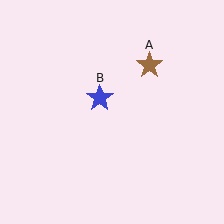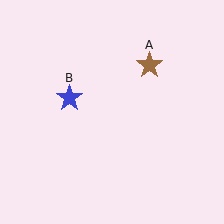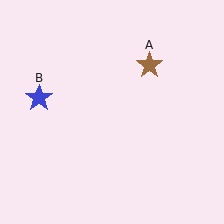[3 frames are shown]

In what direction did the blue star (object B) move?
The blue star (object B) moved left.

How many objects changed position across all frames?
1 object changed position: blue star (object B).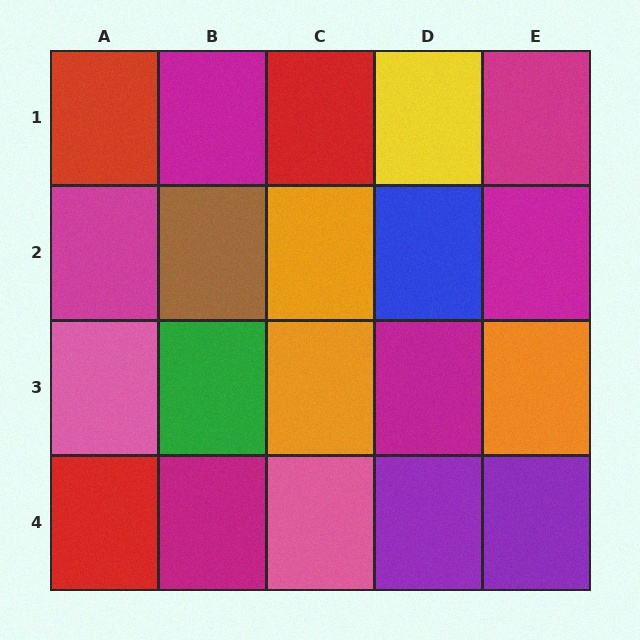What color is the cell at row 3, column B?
Green.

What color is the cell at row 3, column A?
Pink.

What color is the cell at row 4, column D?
Purple.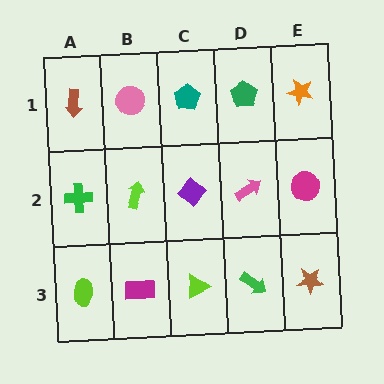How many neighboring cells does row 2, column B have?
4.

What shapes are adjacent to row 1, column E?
A magenta circle (row 2, column E), a green pentagon (row 1, column D).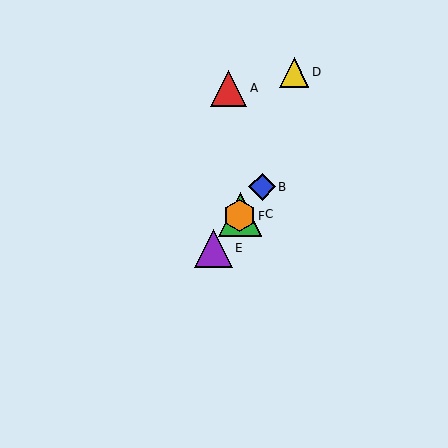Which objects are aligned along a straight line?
Objects B, C, E, F are aligned along a straight line.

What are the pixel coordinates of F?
Object F is at (239, 216).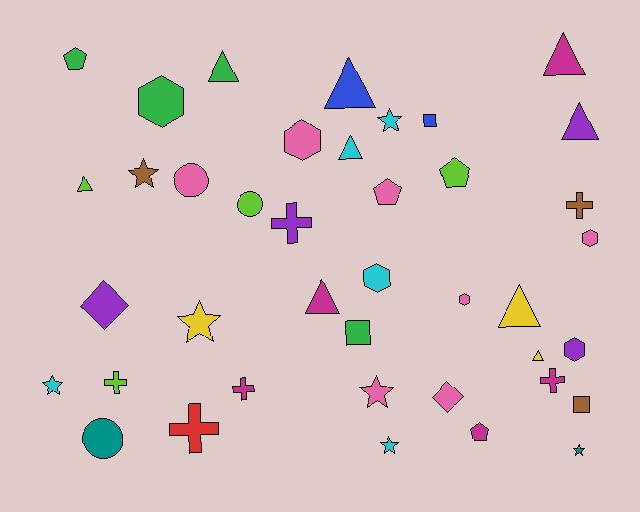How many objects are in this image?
There are 40 objects.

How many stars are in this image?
There are 7 stars.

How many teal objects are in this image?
There are 2 teal objects.